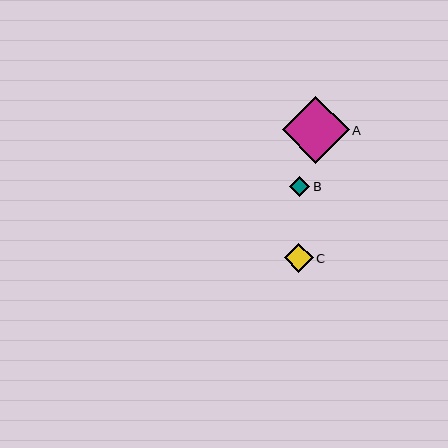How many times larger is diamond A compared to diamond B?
Diamond A is approximately 3.3 times the size of diamond B.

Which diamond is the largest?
Diamond A is the largest with a size of approximately 67 pixels.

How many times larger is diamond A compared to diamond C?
Diamond A is approximately 2.3 times the size of diamond C.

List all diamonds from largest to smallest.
From largest to smallest: A, C, B.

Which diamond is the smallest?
Diamond B is the smallest with a size of approximately 20 pixels.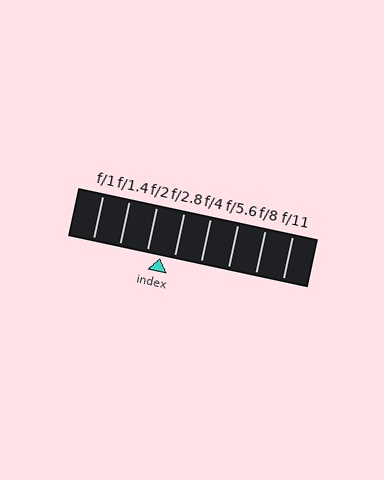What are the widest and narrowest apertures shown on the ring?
The widest aperture shown is f/1 and the narrowest is f/11.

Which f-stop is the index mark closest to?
The index mark is closest to f/2.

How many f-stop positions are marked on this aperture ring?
There are 8 f-stop positions marked.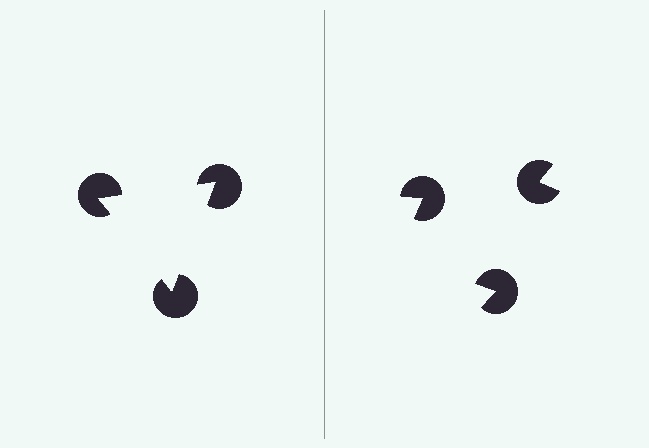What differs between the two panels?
The pac-man discs are positioned identically on both sides; only the wedge orientations differ. On the left they align to a triangle; on the right they are misaligned.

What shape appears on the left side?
An illusory triangle.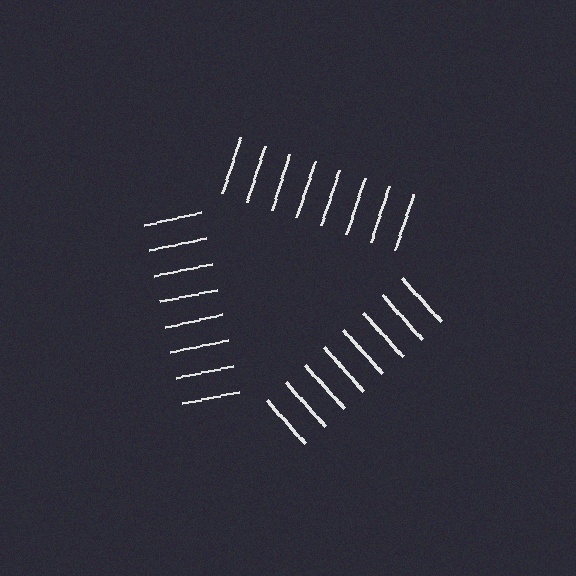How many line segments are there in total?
24 — 8 along each of the 3 edges.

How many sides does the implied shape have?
3 sides — the line-ends trace a triangle.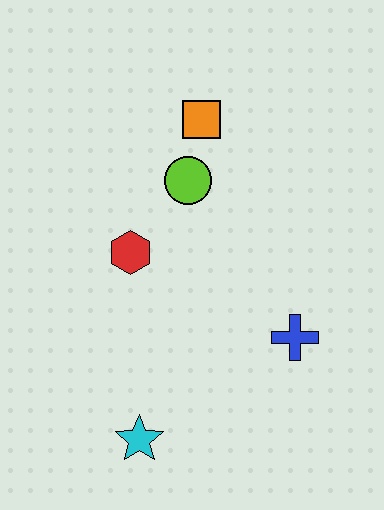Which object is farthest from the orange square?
The cyan star is farthest from the orange square.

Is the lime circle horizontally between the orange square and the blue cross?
No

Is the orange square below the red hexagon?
No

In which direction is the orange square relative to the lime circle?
The orange square is above the lime circle.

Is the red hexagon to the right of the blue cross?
No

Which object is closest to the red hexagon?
The lime circle is closest to the red hexagon.